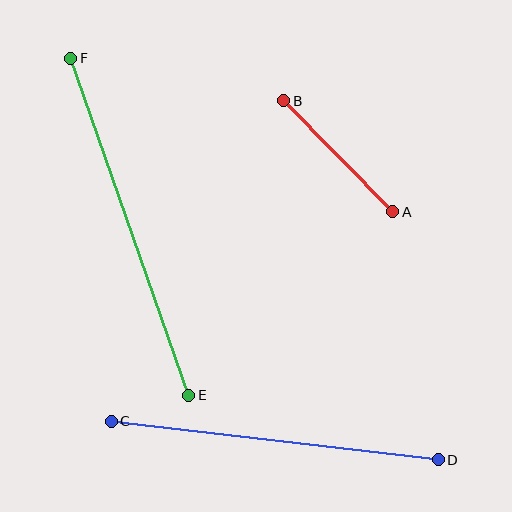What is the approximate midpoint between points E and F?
The midpoint is at approximately (130, 227) pixels.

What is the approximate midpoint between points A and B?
The midpoint is at approximately (338, 156) pixels.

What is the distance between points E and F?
The distance is approximately 357 pixels.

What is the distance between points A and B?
The distance is approximately 156 pixels.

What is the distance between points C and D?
The distance is approximately 329 pixels.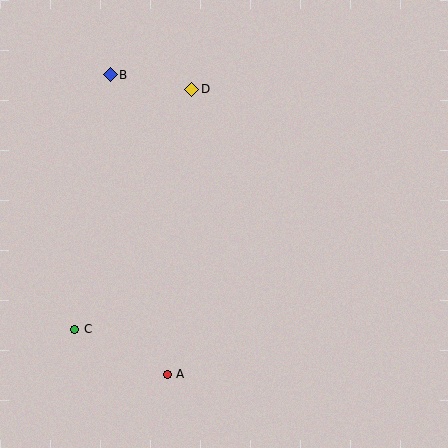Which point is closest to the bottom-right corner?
Point A is closest to the bottom-right corner.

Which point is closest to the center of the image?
Point D at (192, 89) is closest to the center.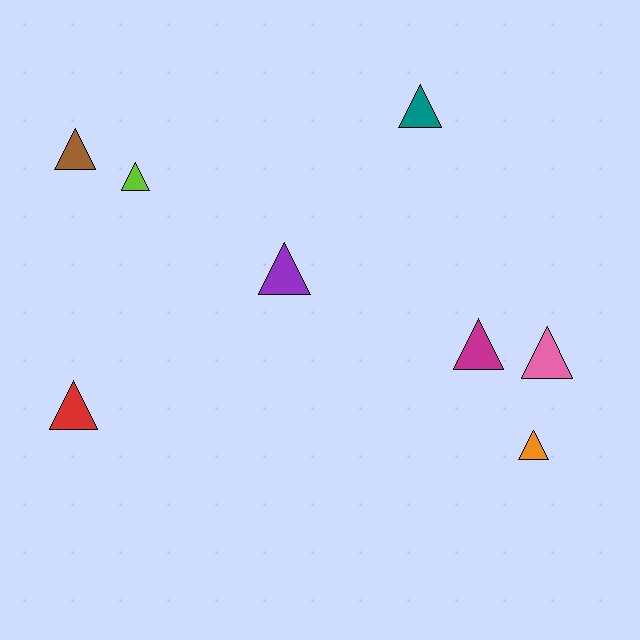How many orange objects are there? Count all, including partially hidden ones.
There is 1 orange object.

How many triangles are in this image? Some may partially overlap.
There are 8 triangles.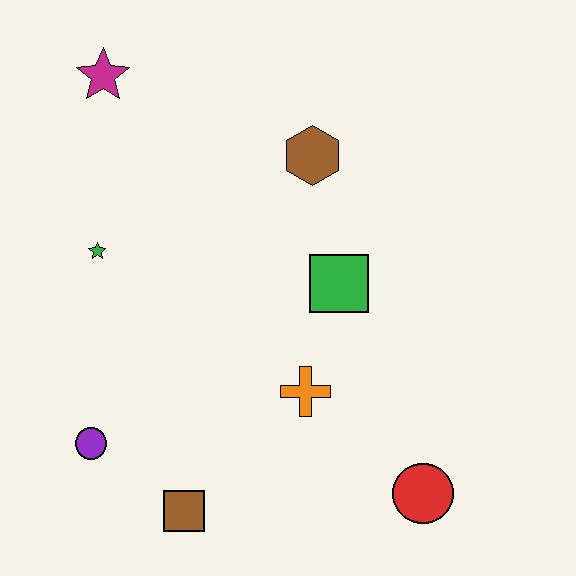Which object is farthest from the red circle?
The magenta star is farthest from the red circle.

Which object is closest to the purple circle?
The brown square is closest to the purple circle.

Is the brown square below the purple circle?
Yes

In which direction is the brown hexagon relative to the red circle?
The brown hexagon is above the red circle.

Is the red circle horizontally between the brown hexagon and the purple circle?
No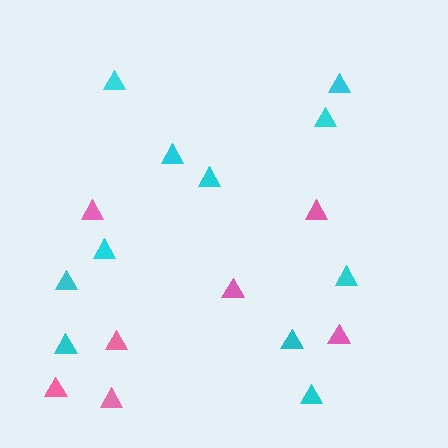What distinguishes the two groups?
There are 2 groups: one group of pink triangles (7) and one group of cyan triangles (11).